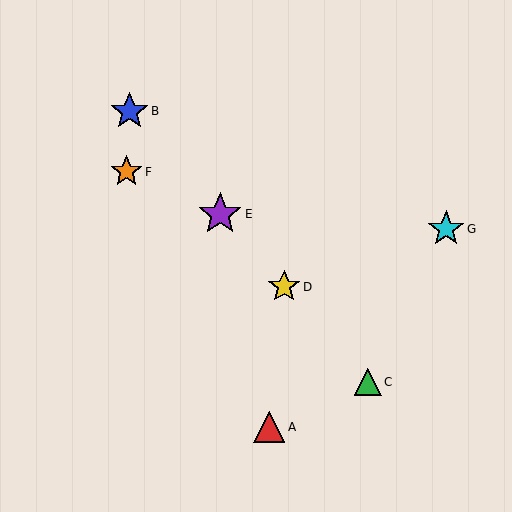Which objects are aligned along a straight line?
Objects B, C, D, E are aligned along a straight line.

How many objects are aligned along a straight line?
4 objects (B, C, D, E) are aligned along a straight line.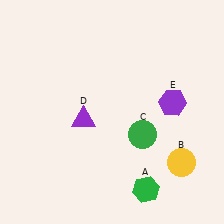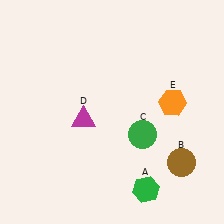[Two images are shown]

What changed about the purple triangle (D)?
In Image 1, D is purple. In Image 2, it changed to magenta.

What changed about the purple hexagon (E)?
In Image 1, E is purple. In Image 2, it changed to orange.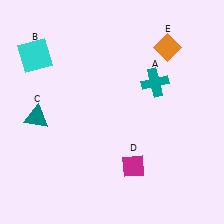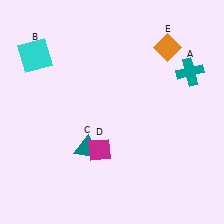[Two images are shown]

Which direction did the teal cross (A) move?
The teal cross (A) moved right.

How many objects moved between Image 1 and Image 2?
3 objects moved between the two images.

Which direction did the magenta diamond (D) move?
The magenta diamond (D) moved left.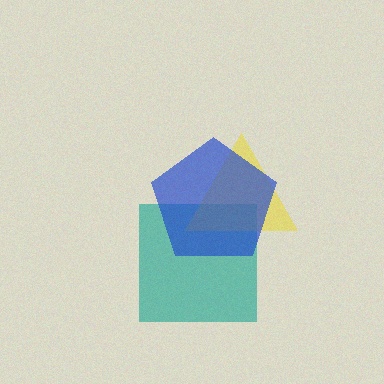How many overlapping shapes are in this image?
There are 3 overlapping shapes in the image.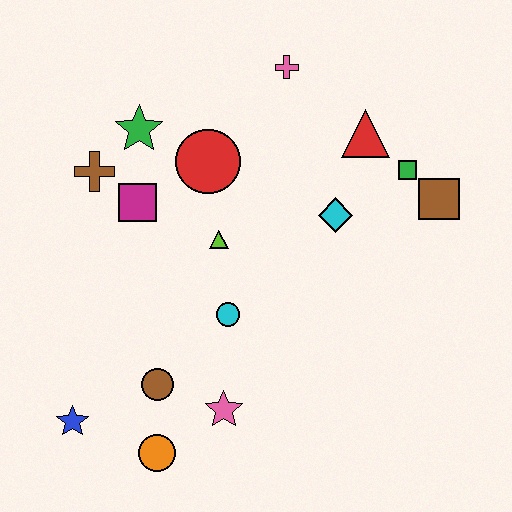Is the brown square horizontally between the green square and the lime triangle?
No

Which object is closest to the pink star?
The brown circle is closest to the pink star.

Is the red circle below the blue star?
No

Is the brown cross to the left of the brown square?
Yes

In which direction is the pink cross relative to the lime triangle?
The pink cross is above the lime triangle.